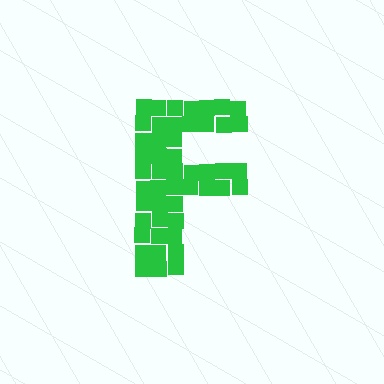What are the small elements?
The small elements are squares.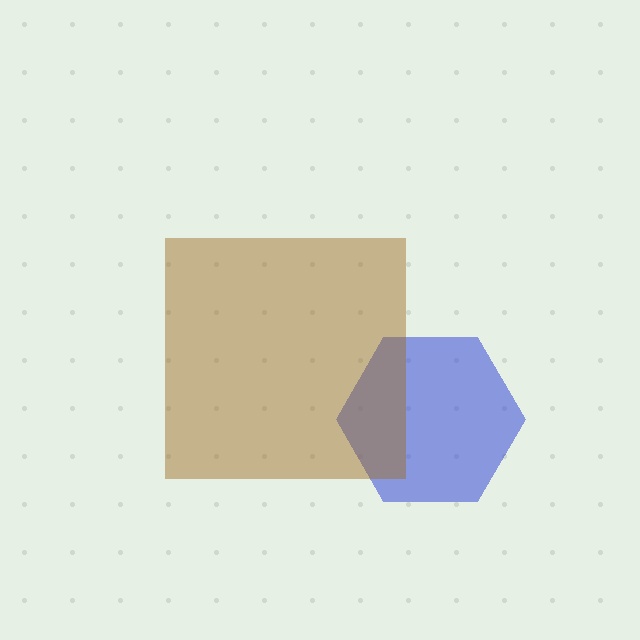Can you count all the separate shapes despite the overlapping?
Yes, there are 2 separate shapes.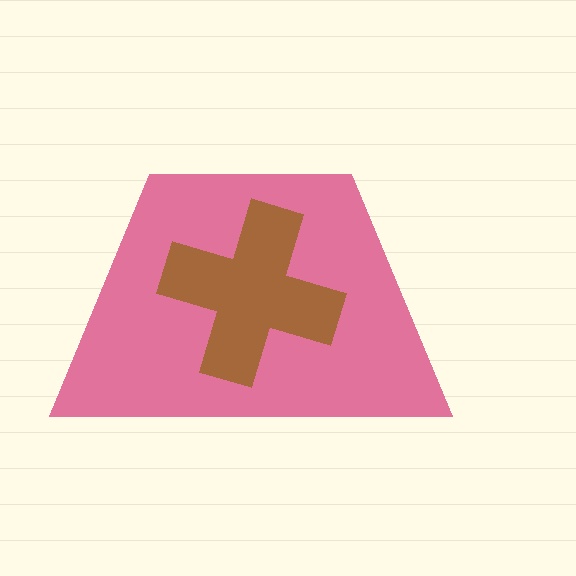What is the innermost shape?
The brown cross.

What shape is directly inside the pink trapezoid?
The brown cross.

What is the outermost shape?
The pink trapezoid.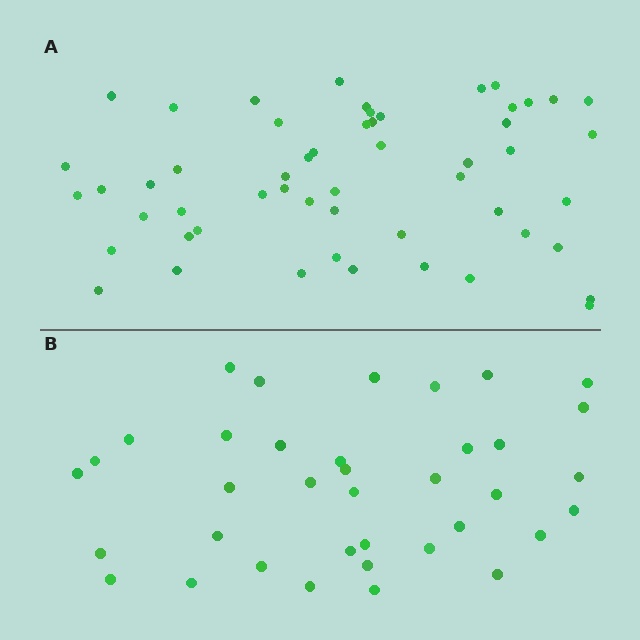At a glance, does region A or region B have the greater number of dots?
Region A (the top region) has more dots.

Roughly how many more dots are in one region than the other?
Region A has approximately 15 more dots than region B.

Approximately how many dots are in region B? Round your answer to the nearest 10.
About 40 dots. (The exact count is 37, which rounds to 40.)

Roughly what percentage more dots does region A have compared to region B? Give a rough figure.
About 45% more.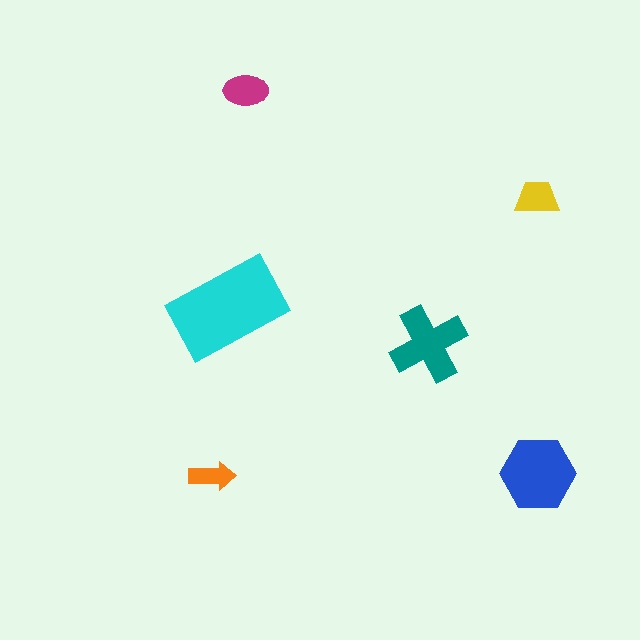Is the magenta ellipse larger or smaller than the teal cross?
Smaller.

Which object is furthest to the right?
The blue hexagon is rightmost.